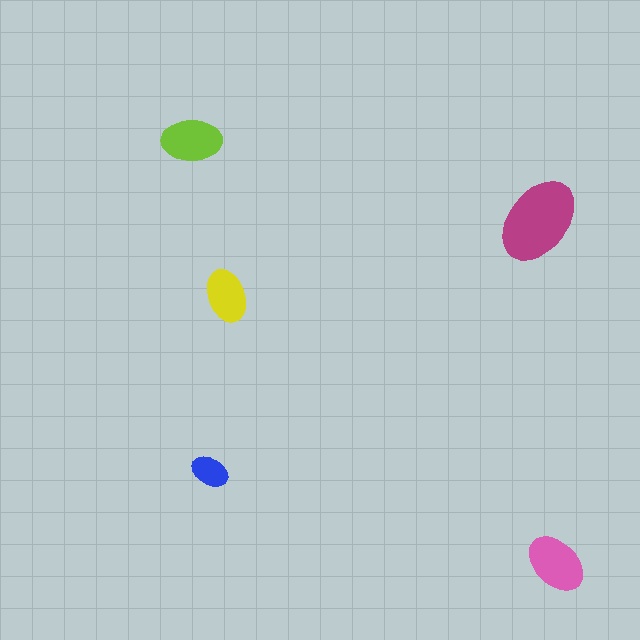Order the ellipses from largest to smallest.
the magenta one, the pink one, the lime one, the yellow one, the blue one.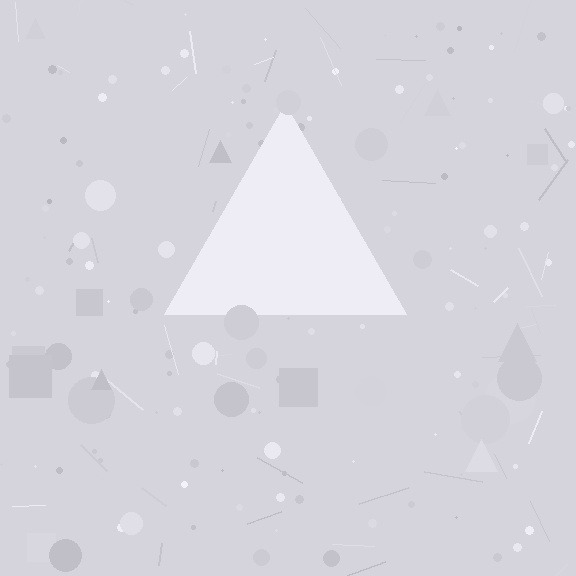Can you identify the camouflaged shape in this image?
The camouflaged shape is a triangle.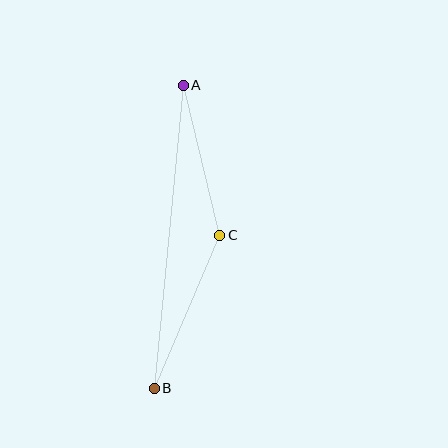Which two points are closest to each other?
Points A and C are closest to each other.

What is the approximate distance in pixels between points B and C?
The distance between B and C is approximately 167 pixels.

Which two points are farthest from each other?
Points A and B are farthest from each other.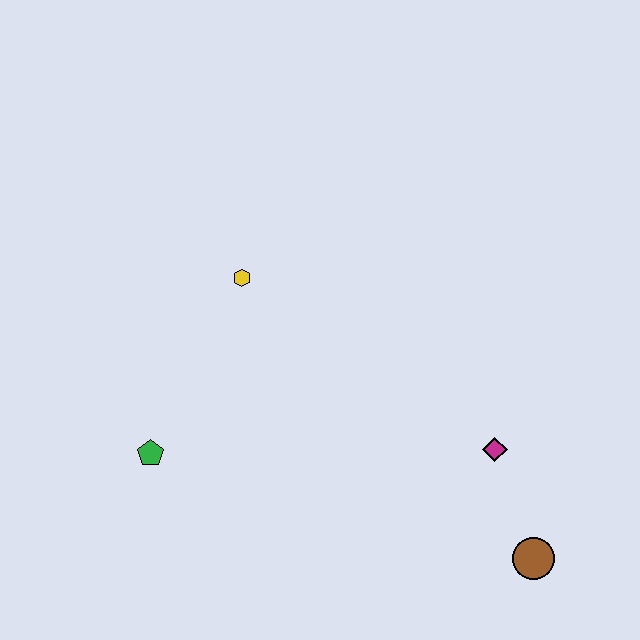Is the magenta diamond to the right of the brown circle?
No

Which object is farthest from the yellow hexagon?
The brown circle is farthest from the yellow hexagon.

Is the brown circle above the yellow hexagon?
No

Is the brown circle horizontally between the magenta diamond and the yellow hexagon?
No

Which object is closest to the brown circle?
The magenta diamond is closest to the brown circle.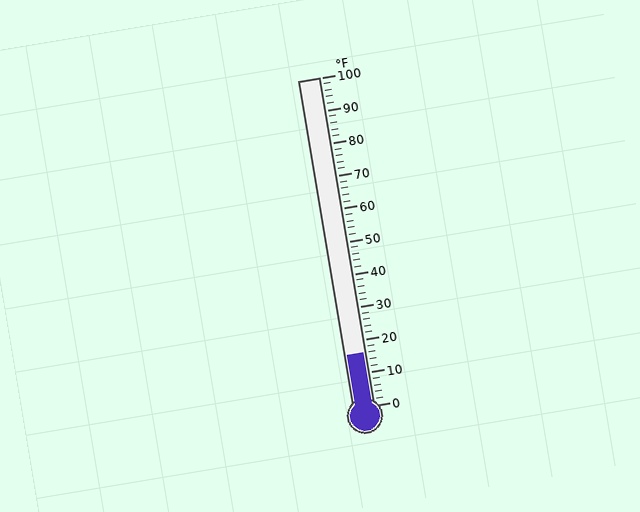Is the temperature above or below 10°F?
The temperature is above 10°F.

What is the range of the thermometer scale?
The thermometer scale ranges from 0°F to 100°F.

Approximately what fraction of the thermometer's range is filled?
The thermometer is filled to approximately 15% of its range.